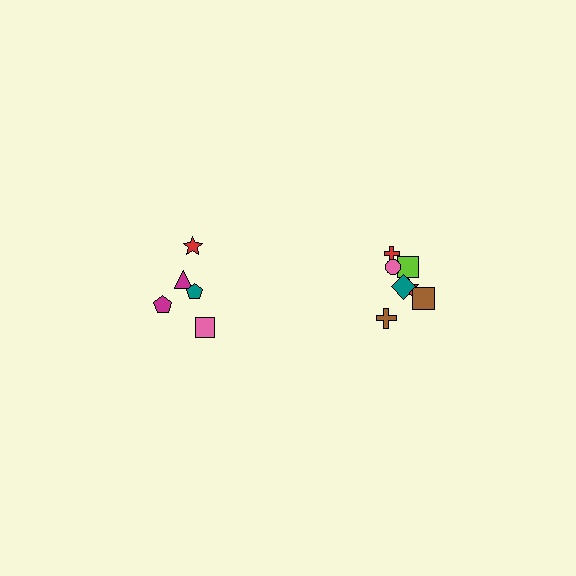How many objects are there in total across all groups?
There are 12 objects.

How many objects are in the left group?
There are 5 objects.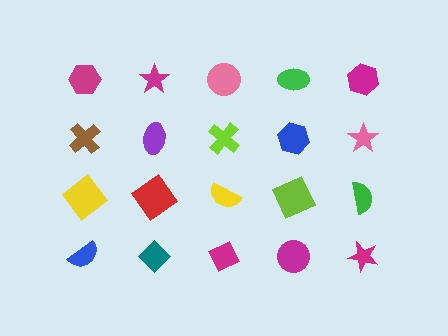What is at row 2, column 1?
A brown cross.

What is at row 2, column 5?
A pink star.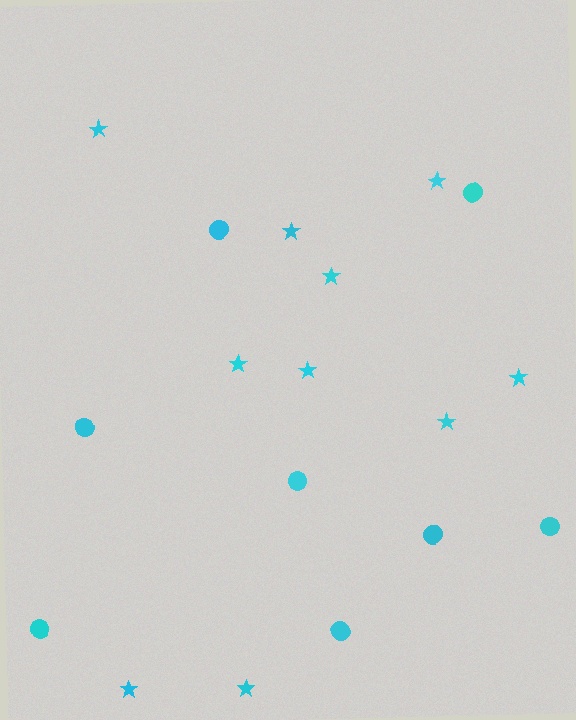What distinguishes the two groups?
There are 2 groups: one group of stars (10) and one group of circles (8).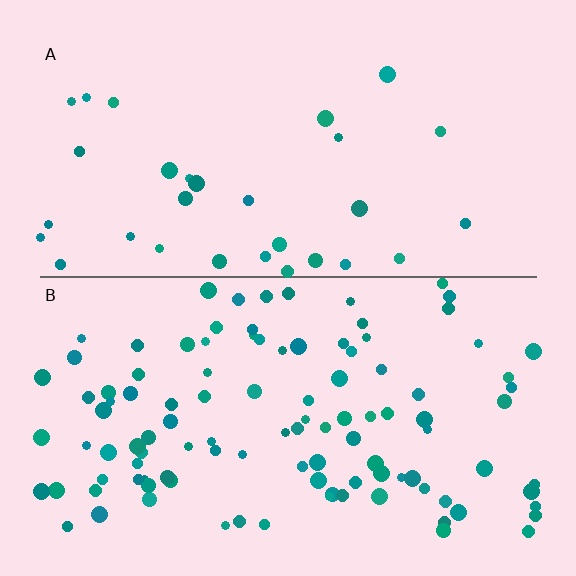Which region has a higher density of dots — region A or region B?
B (the bottom).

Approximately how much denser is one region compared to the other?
Approximately 3.5× — region B over region A.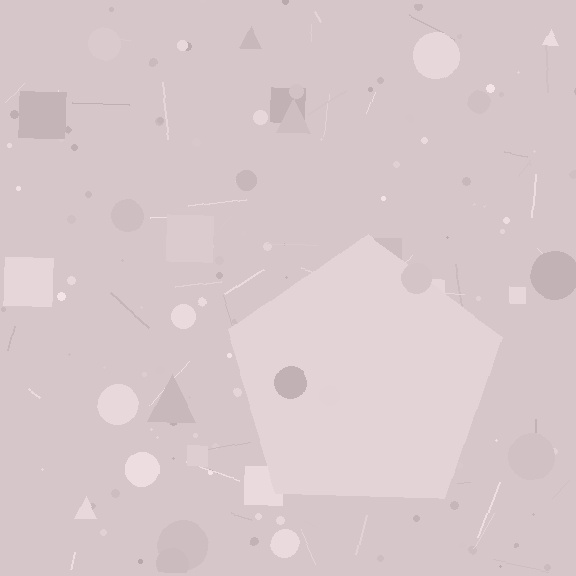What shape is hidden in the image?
A pentagon is hidden in the image.